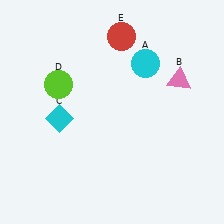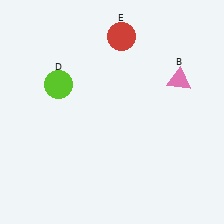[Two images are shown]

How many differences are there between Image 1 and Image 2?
There are 2 differences between the two images.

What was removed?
The cyan circle (A), the cyan diamond (C) were removed in Image 2.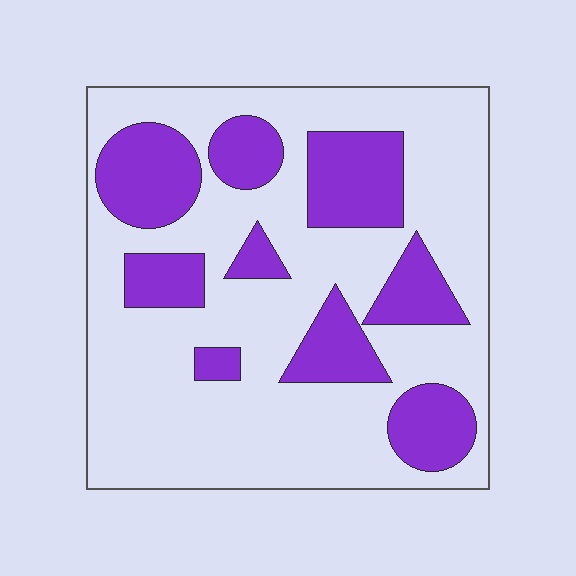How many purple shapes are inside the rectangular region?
9.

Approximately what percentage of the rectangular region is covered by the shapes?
Approximately 30%.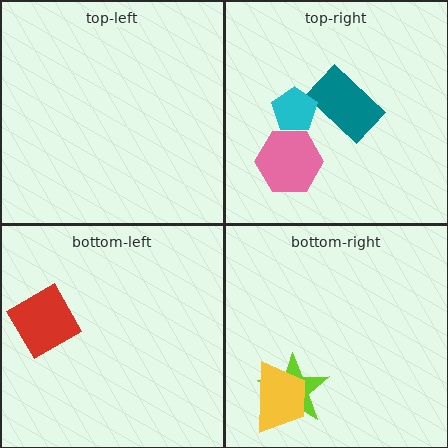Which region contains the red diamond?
The bottom-left region.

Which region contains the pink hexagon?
The top-right region.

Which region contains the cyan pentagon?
The top-right region.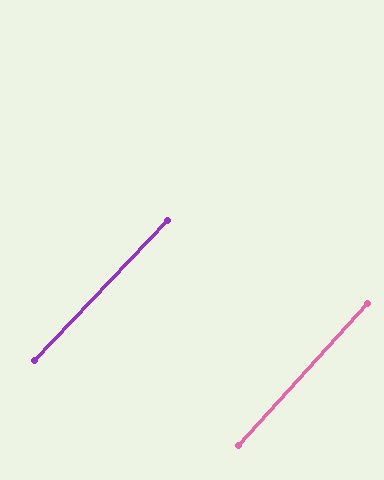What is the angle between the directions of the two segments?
Approximately 1 degree.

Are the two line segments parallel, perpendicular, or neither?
Parallel — their directions differ by only 1.5°.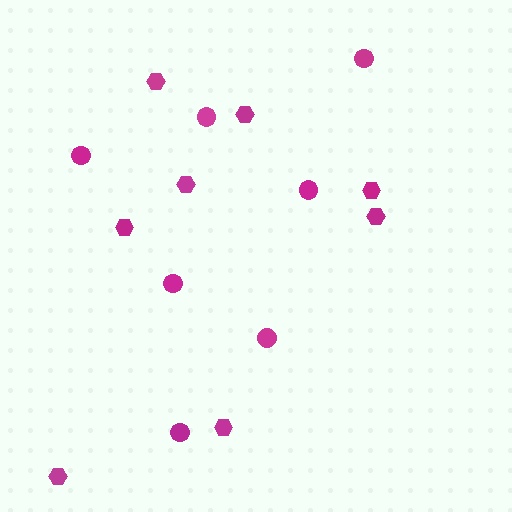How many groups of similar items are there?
There are 2 groups: one group of circles (7) and one group of hexagons (8).